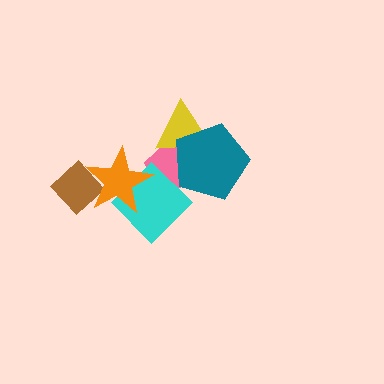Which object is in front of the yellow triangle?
The teal pentagon is in front of the yellow triangle.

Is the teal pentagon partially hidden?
Yes, it is partially covered by another shape.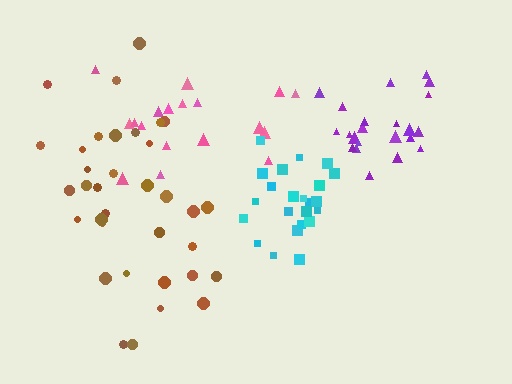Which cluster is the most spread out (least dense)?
Pink.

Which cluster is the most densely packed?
Cyan.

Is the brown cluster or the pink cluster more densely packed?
Brown.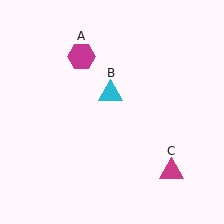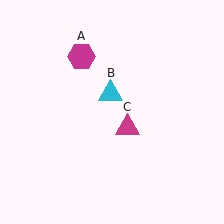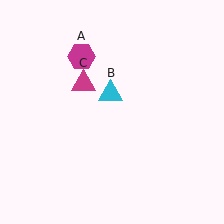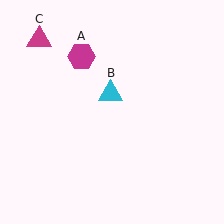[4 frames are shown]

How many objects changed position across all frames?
1 object changed position: magenta triangle (object C).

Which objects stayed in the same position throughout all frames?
Magenta hexagon (object A) and cyan triangle (object B) remained stationary.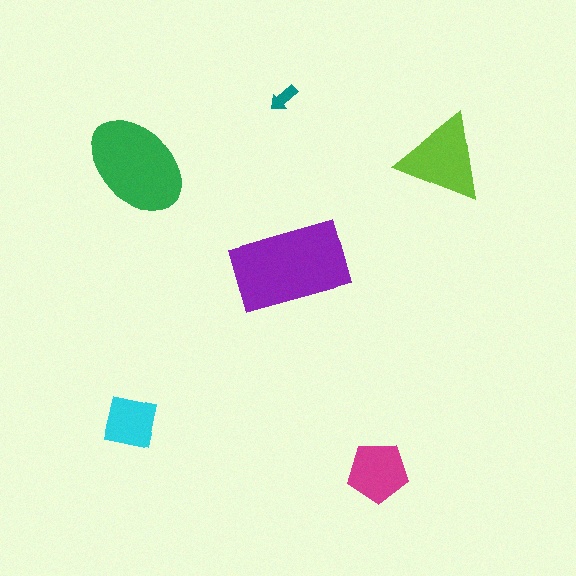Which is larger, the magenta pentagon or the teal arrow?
The magenta pentagon.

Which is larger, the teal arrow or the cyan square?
The cyan square.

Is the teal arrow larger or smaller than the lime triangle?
Smaller.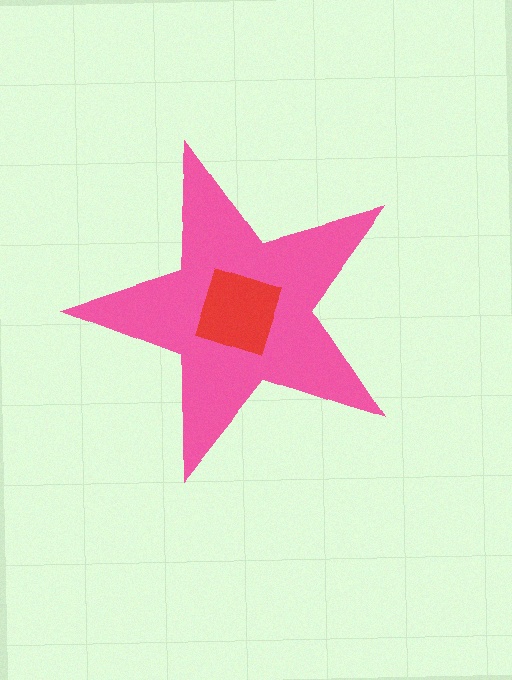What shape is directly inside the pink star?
The red square.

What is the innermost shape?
The red square.